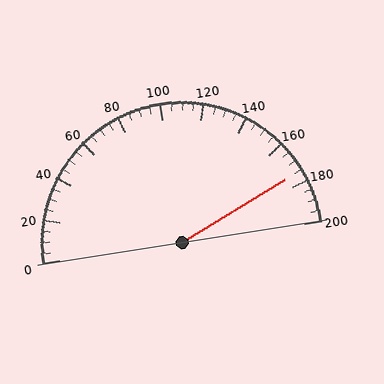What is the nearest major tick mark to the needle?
The nearest major tick mark is 180.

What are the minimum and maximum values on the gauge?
The gauge ranges from 0 to 200.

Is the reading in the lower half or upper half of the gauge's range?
The reading is in the upper half of the range (0 to 200).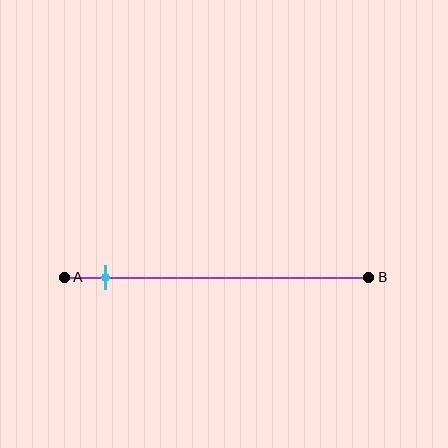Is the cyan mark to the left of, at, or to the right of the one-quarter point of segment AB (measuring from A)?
The cyan mark is to the left of the one-quarter point of segment AB.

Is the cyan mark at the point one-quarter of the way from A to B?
No, the mark is at about 15% from A, not at the 25% one-quarter point.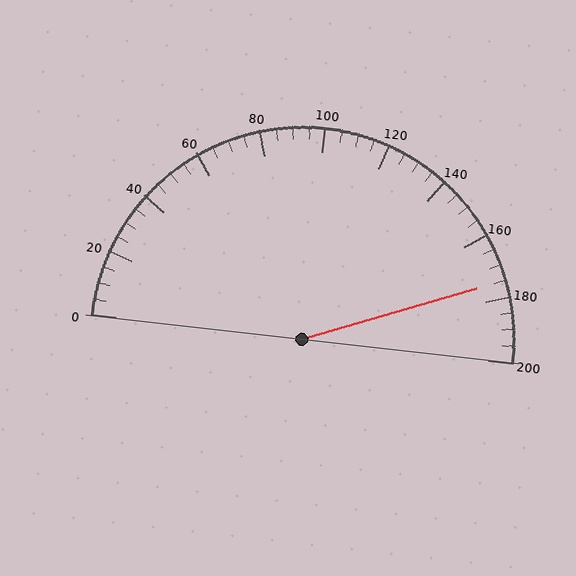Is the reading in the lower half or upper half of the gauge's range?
The reading is in the upper half of the range (0 to 200).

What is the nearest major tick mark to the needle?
The nearest major tick mark is 180.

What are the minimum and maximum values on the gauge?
The gauge ranges from 0 to 200.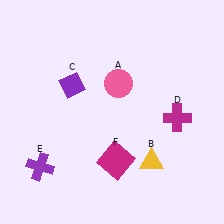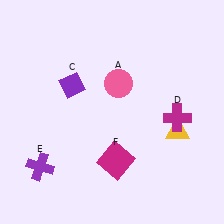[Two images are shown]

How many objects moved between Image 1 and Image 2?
1 object moved between the two images.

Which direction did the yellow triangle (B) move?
The yellow triangle (B) moved up.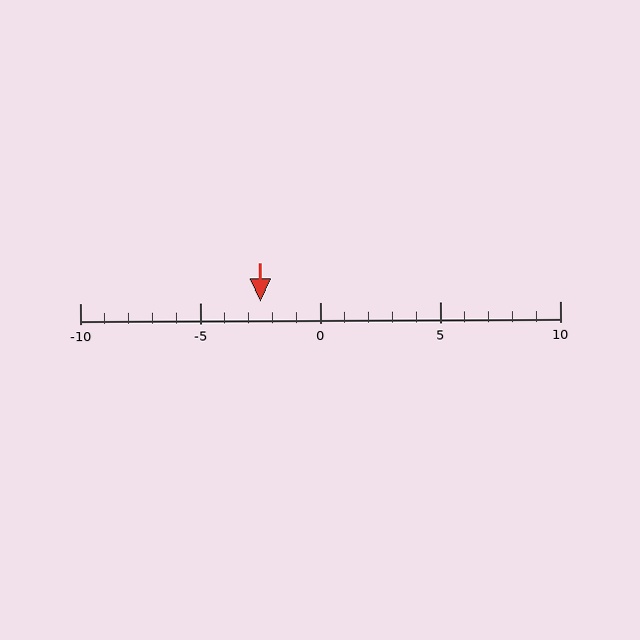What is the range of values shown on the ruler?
The ruler shows values from -10 to 10.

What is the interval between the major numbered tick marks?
The major tick marks are spaced 5 units apart.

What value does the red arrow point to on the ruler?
The red arrow points to approximately -2.